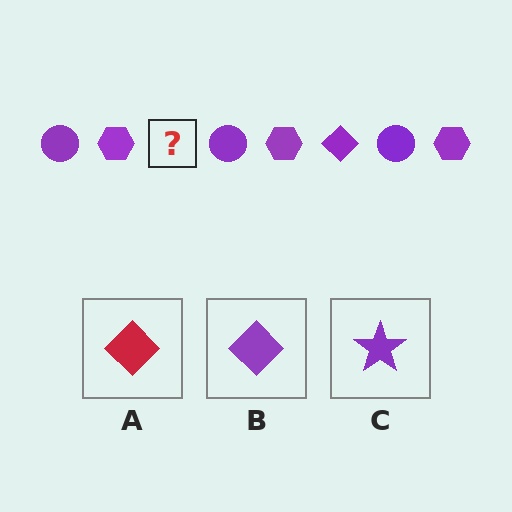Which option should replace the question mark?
Option B.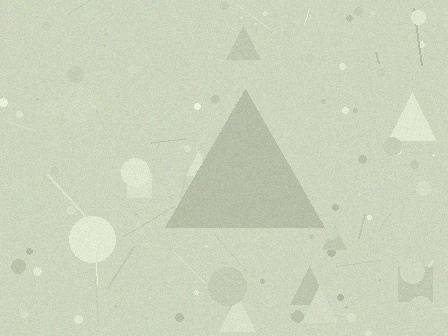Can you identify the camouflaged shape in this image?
The camouflaged shape is a triangle.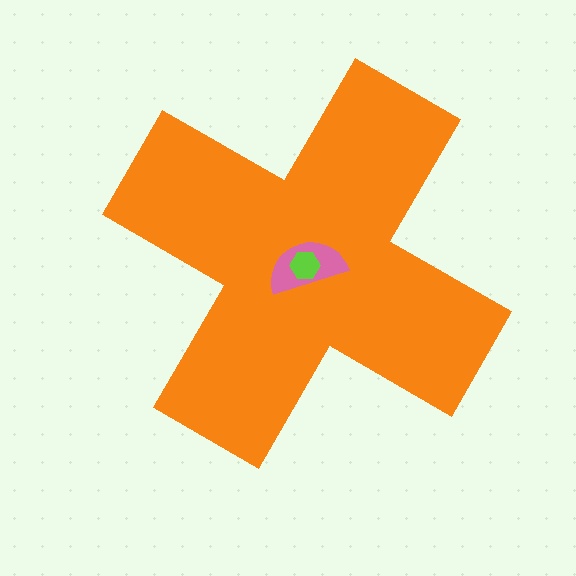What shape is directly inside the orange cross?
The pink semicircle.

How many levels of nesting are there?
3.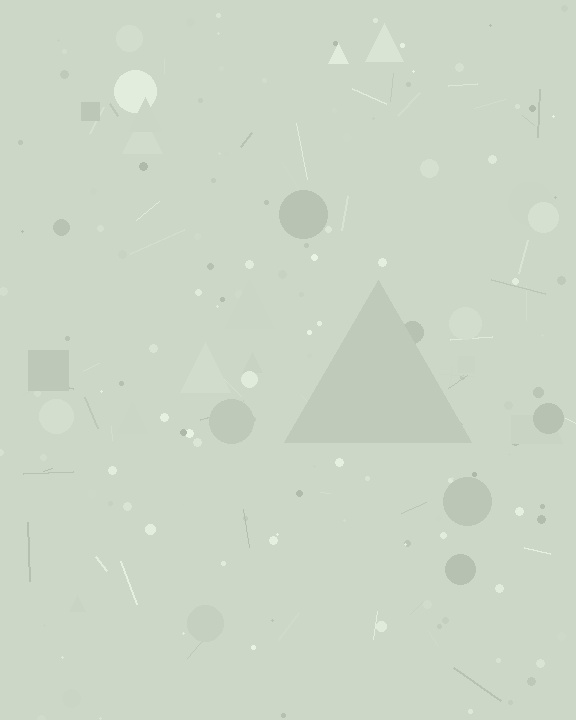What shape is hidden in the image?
A triangle is hidden in the image.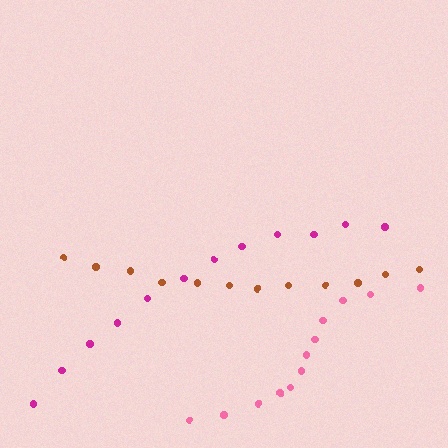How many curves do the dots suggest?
There are 3 distinct paths.